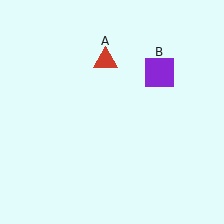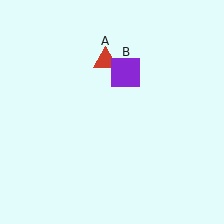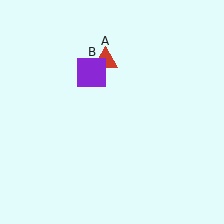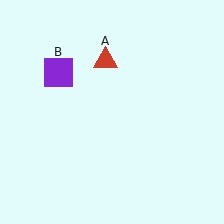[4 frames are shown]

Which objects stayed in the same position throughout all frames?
Red triangle (object A) remained stationary.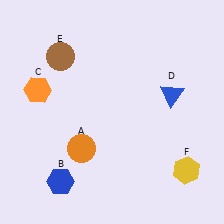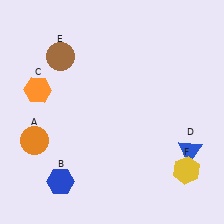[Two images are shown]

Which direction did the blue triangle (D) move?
The blue triangle (D) moved down.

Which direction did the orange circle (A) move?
The orange circle (A) moved left.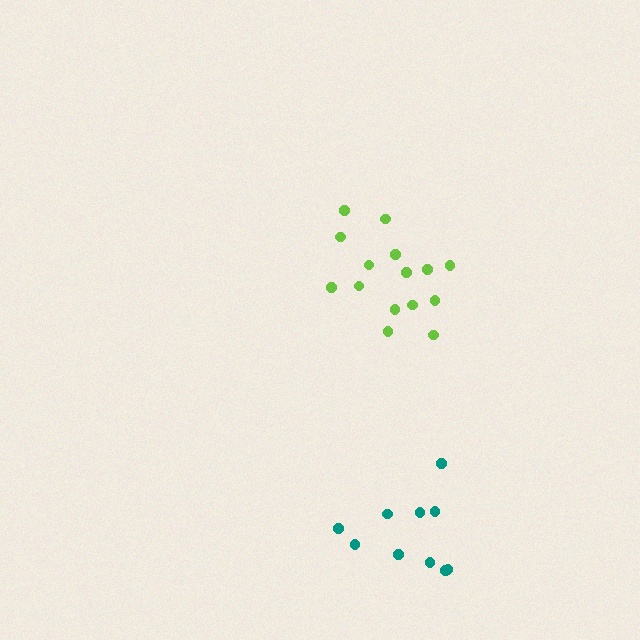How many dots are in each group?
Group 1: 15 dots, Group 2: 10 dots (25 total).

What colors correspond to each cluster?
The clusters are colored: lime, teal.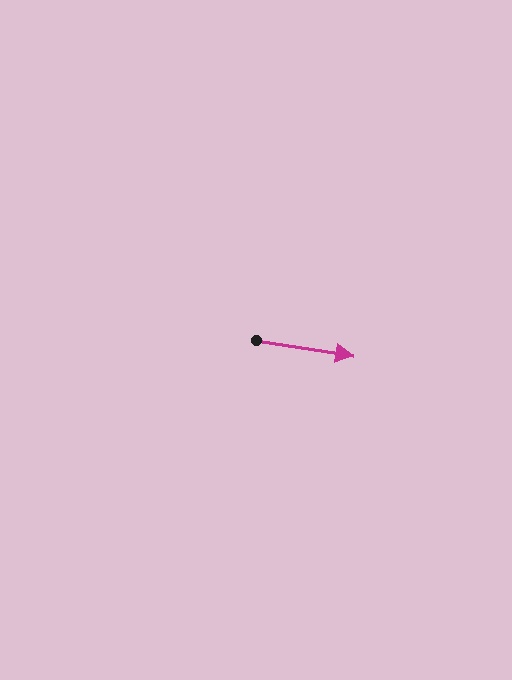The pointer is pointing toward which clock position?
Roughly 3 o'clock.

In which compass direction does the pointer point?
East.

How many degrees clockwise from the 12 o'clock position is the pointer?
Approximately 99 degrees.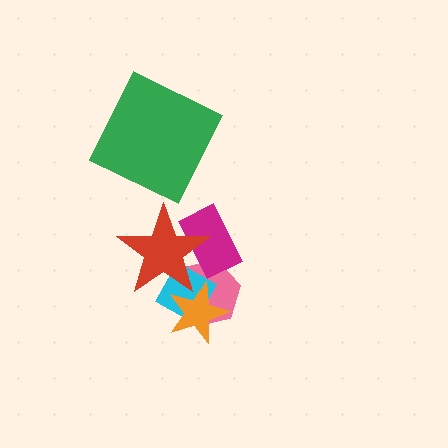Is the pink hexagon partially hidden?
Yes, it is partially covered by another shape.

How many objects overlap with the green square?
0 objects overlap with the green square.